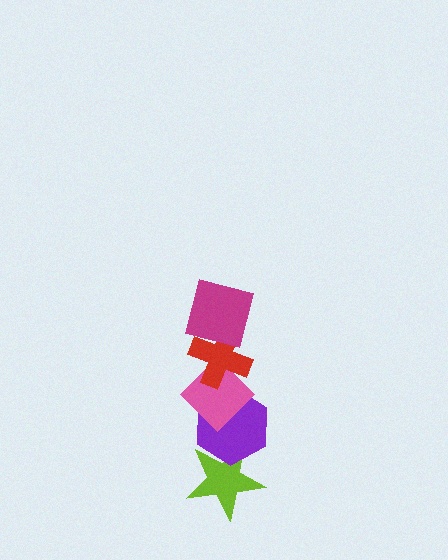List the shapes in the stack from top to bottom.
From top to bottom: the magenta square, the red cross, the pink diamond, the purple hexagon, the lime star.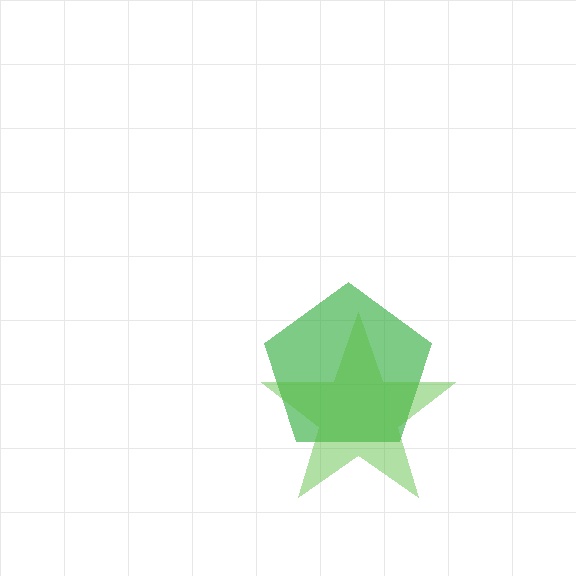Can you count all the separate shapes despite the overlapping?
Yes, there are 2 separate shapes.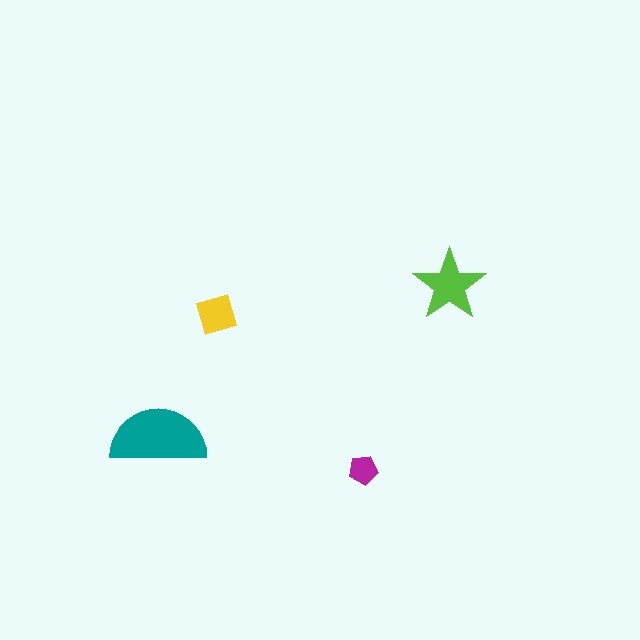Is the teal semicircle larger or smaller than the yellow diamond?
Larger.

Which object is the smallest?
The magenta pentagon.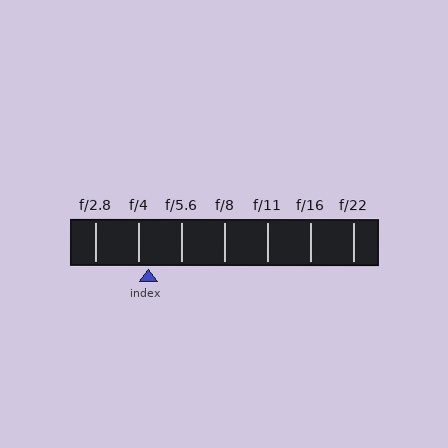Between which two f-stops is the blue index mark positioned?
The index mark is between f/4 and f/5.6.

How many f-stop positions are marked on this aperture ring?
There are 7 f-stop positions marked.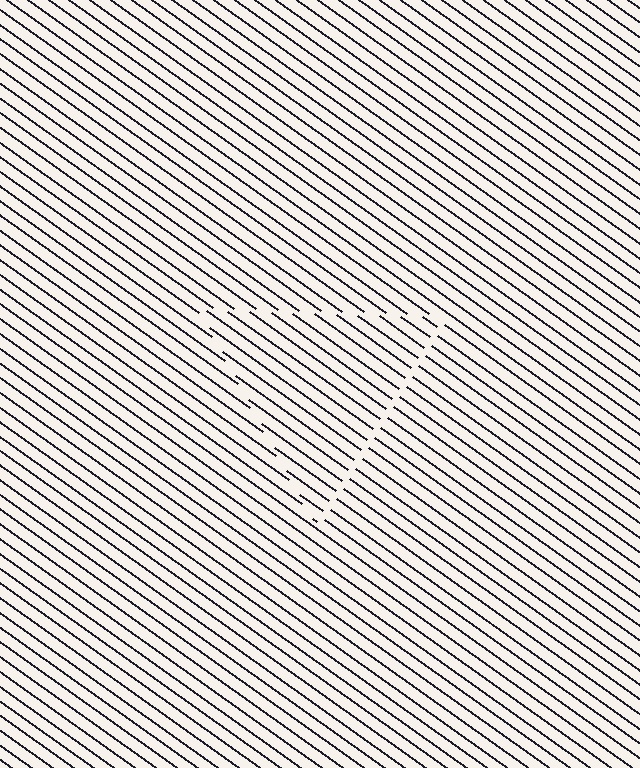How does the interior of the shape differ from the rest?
The interior of the shape contains the same grating, shifted by half a period — the contour is defined by the phase discontinuity where line-ends from the inner and outer gratings abut.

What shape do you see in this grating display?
An illusory triangle. The interior of the shape contains the same grating, shifted by half a period — the contour is defined by the phase discontinuity where line-ends from the inner and outer gratings abut.